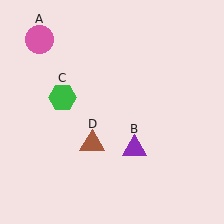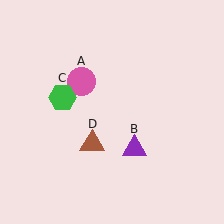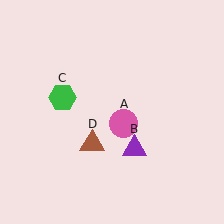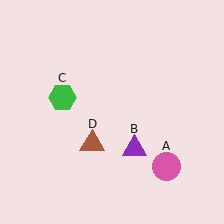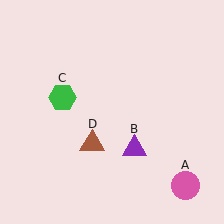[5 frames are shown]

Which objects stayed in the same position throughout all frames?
Purple triangle (object B) and green hexagon (object C) and brown triangle (object D) remained stationary.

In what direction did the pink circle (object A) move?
The pink circle (object A) moved down and to the right.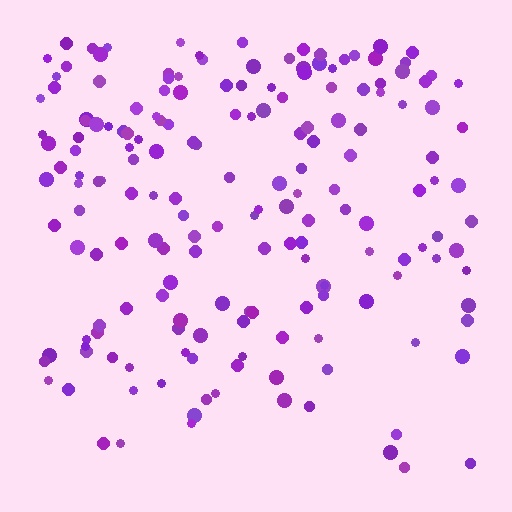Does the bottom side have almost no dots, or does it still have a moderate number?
Still a moderate number, just noticeably fewer than the top.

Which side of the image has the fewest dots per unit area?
The bottom.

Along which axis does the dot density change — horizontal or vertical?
Vertical.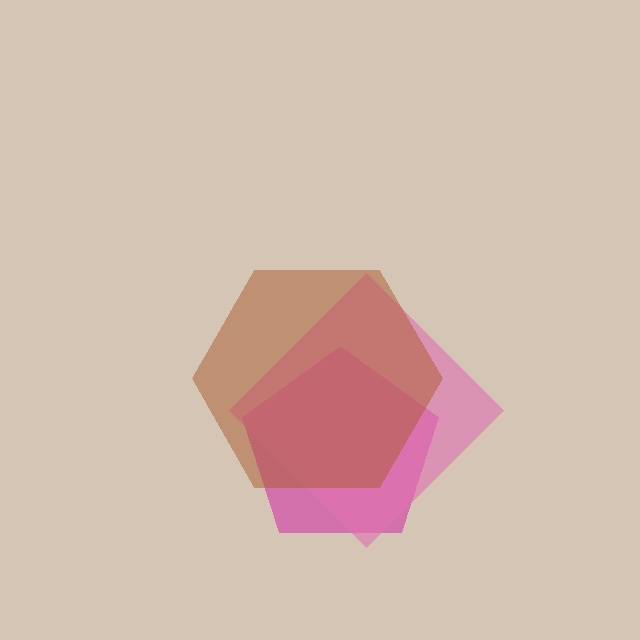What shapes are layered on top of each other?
The layered shapes are: a magenta pentagon, a pink diamond, a brown hexagon.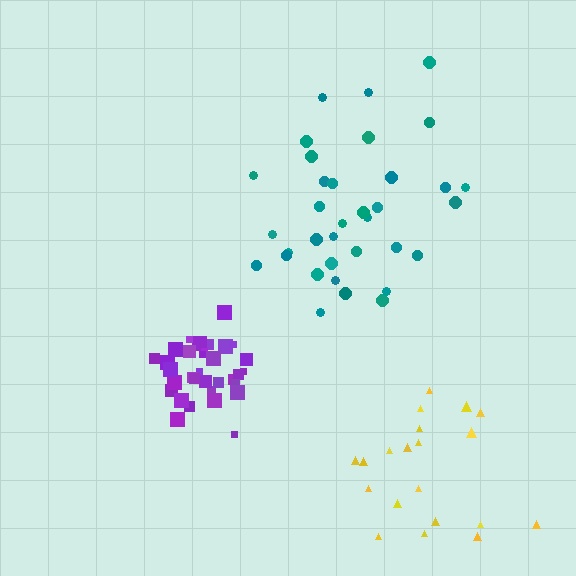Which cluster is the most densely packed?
Purple.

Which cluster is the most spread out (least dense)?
Yellow.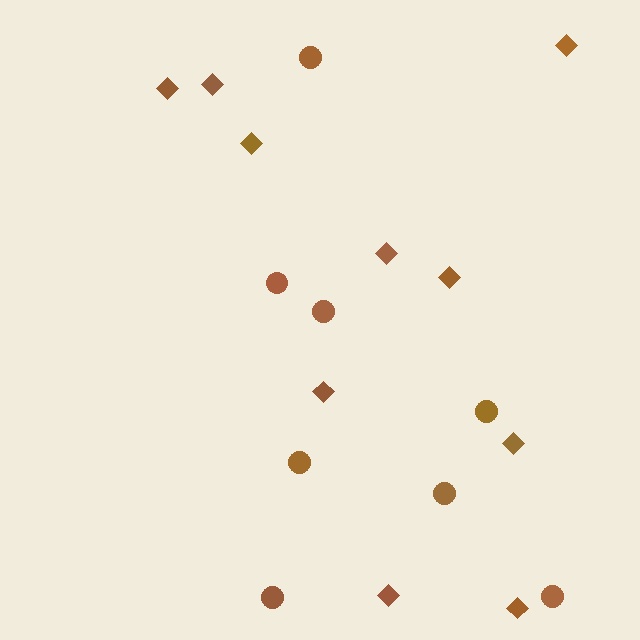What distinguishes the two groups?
There are 2 groups: one group of diamonds (10) and one group of circles (8).